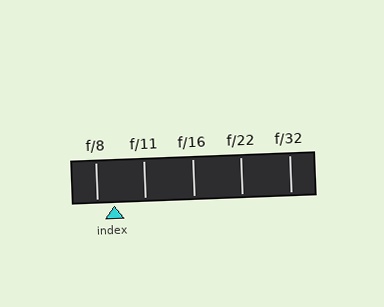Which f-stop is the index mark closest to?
The index mark is closest to f/8.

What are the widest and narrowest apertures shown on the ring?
The widest aperture shown is f/8 and the narrowest is f/32.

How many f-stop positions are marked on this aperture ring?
There are 5 f-stop positions marked.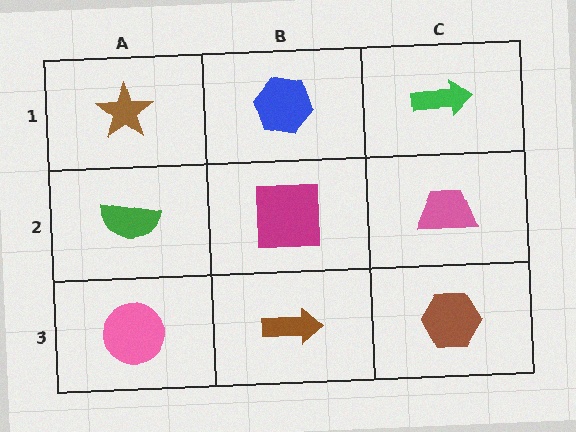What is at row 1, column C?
A green arrow.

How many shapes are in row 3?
3 shapes.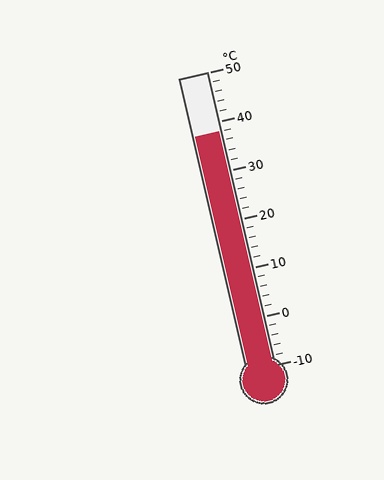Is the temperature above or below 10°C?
The temperature is above 10°C.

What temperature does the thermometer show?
The thermometer shows approximately 38°C.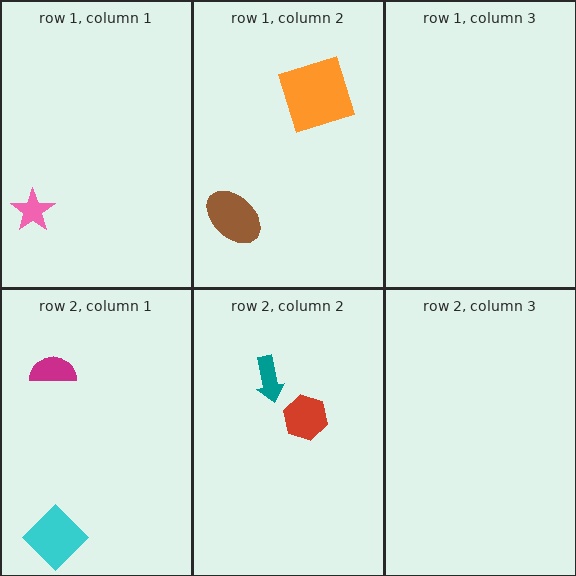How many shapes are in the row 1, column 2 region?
2.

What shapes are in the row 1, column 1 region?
The pink star.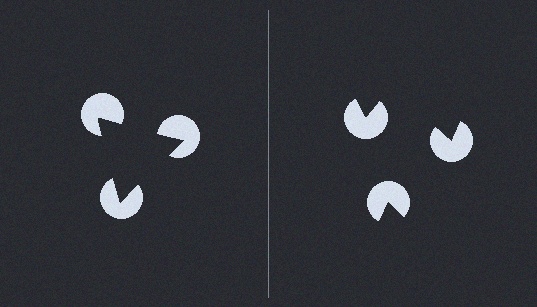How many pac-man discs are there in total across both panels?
6 — 3 on each side.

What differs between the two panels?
The pac-man discs are positioned identically on both sides; only the wedge orientations differ. On the left they align to a triangle; on the right they are misaligned.